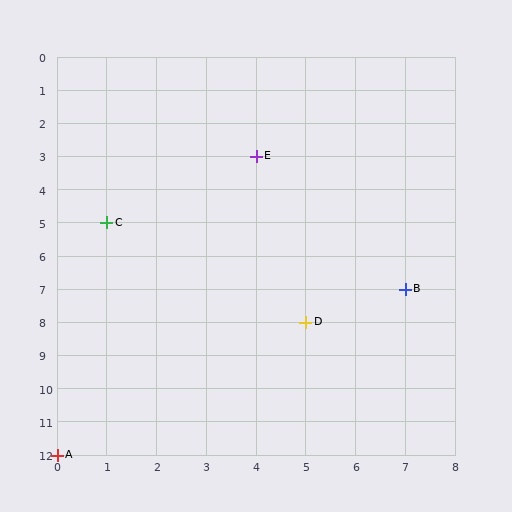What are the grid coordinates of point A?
Point A is at grid coordinates (0, 12).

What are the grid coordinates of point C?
Point C is at grid coordinates (1, 5).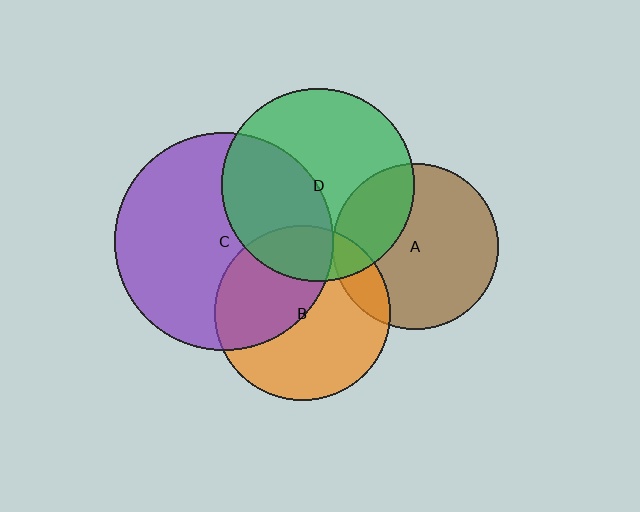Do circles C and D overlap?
Yes.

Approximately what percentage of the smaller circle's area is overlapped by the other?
Approximately 40%.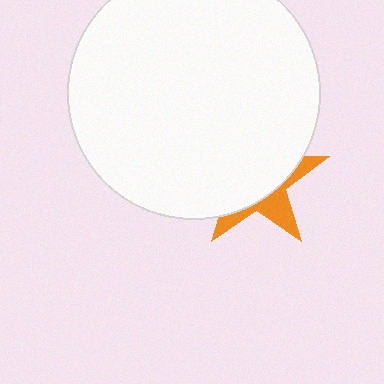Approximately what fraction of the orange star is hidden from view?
Roughly 69% of the orange star is hidden behind the white circle.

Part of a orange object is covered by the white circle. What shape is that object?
It is a star.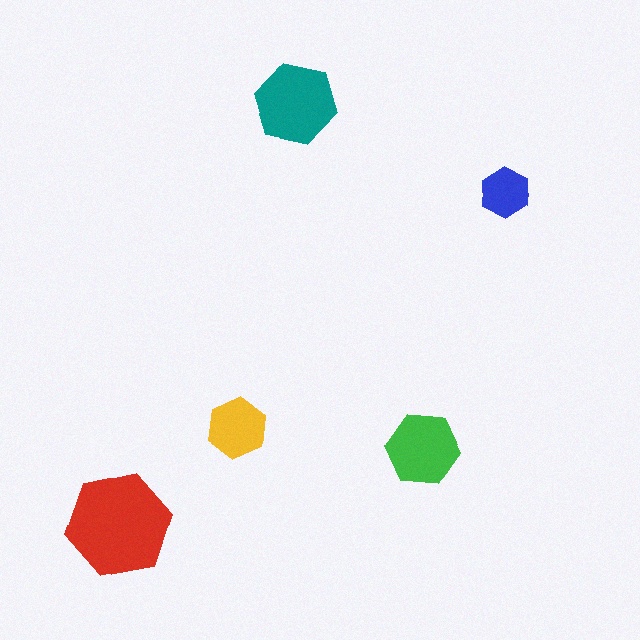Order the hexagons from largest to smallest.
the red one, the teal one, the green one, the yellow one, the blue one.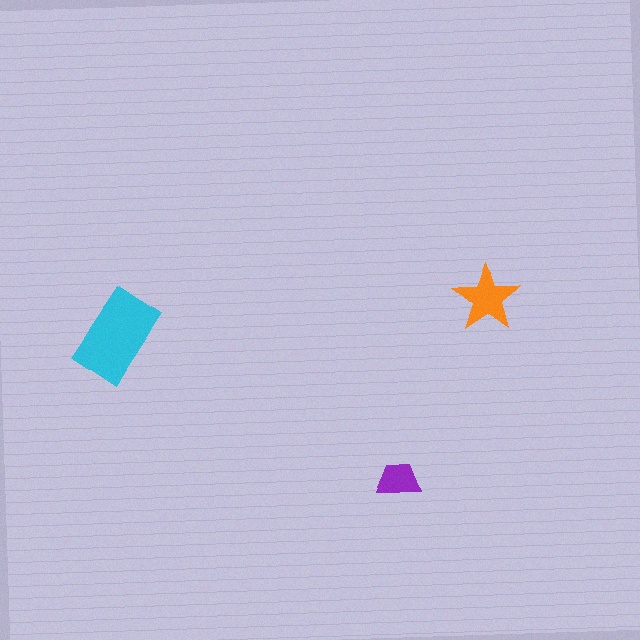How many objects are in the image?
There are 3 objects in the image.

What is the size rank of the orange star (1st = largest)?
2nd.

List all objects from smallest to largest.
The purple trapezoid, the orange star, the cyan rectangle.